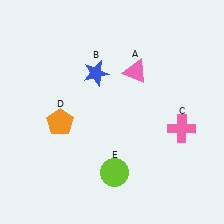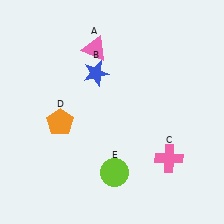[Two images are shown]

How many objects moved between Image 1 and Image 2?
2 objects moved between the two images.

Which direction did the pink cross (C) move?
The pink cross (C) moved down.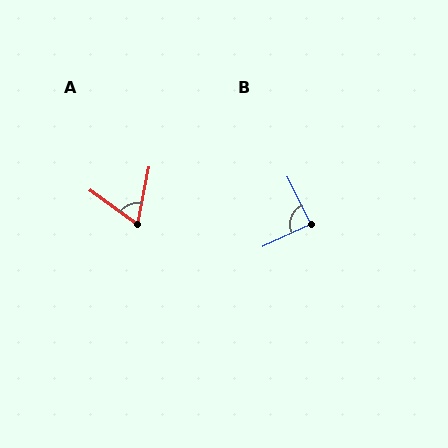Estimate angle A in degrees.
Approximately 65 degrees.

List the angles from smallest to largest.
A (65°), B (89°).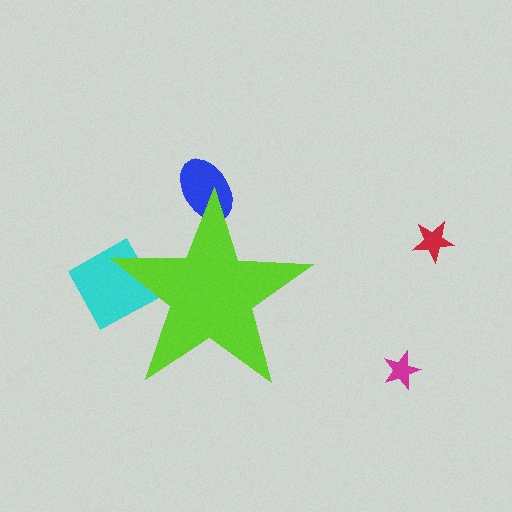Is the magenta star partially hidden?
No, the magenta star is fully visible.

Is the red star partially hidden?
No, the red star is fully visible.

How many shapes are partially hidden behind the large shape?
2 shapes are partially hidden.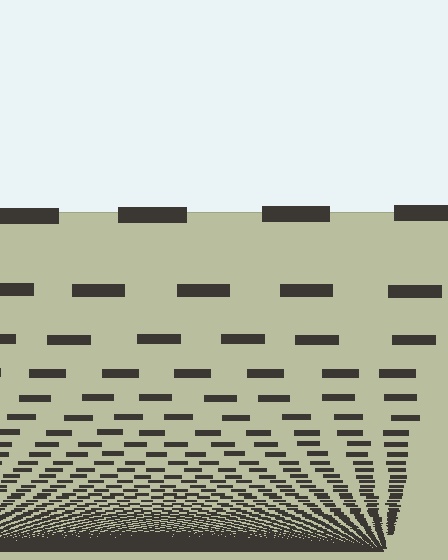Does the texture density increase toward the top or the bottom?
Density increases toward the bottom.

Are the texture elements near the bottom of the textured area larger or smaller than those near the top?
Smaller. The gradient is inverted — elements near the bottom are smaller and denser.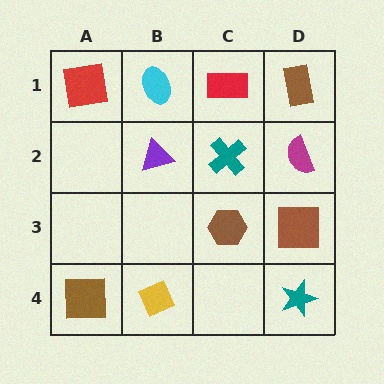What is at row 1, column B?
A cyan ellipse.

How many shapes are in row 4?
3 shapes.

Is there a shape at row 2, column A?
No, that cell is empty.